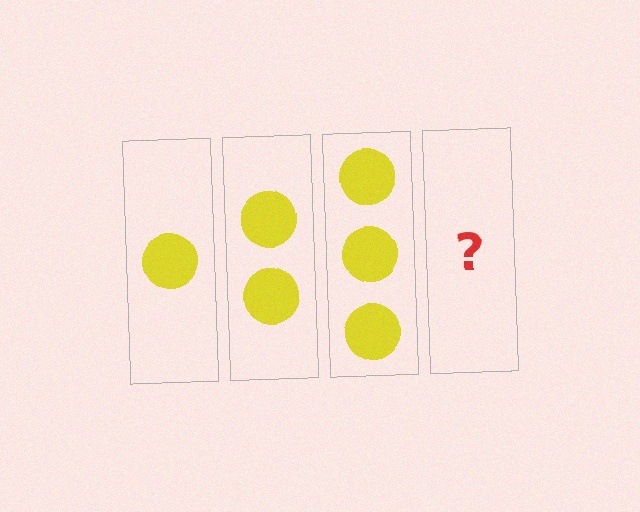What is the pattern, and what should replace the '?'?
The pattern is that each step adds one more circle. The '?' should be 4 circles.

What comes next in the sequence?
The next element should be 4 circles.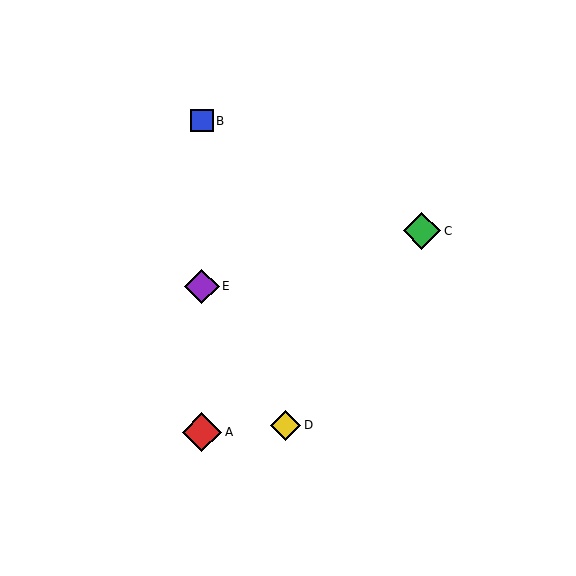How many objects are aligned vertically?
3 objects (A, B, E) are aligned vertically.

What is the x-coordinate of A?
Object A is at x≈202.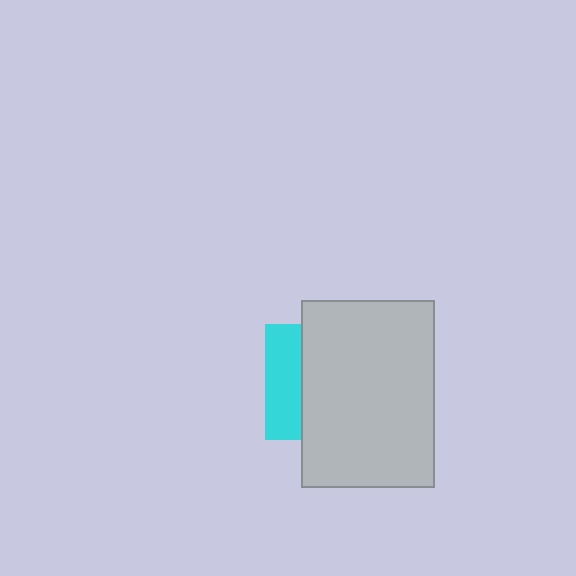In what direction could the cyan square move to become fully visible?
The cyan square could move left. That would shift it out from behind the light gray rectangle entirely.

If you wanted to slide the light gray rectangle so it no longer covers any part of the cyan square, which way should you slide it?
Slide it right — that is the most direct way to separate the two shapes.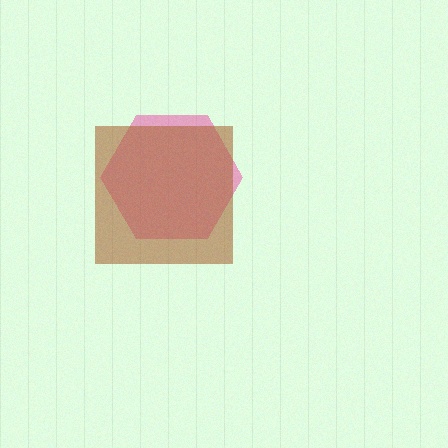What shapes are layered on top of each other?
The layered shapes are: a pink hexagon, a brown square.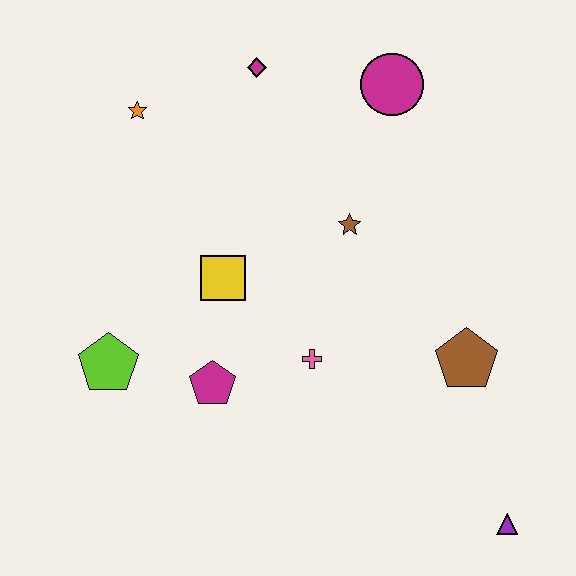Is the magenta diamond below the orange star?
No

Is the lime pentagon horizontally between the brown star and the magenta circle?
No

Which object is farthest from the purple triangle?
The orange star is farthest from the purple triangle.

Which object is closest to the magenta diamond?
The orange star is closest to the magenta diamond.